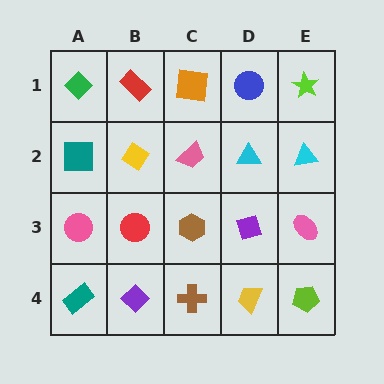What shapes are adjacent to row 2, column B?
A red rectangle (row 1, column B), a red circle (row 3, column B), a teal square (row 2, column A), a pink trapezoid (row 2, column C).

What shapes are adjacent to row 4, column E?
A pink ellipse (row 3, column E), a yellow trapezoid (row 4, column D).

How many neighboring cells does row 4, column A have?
2.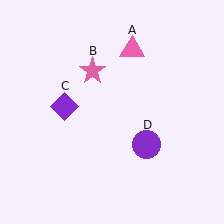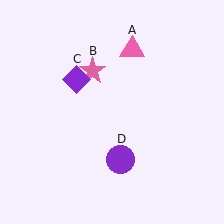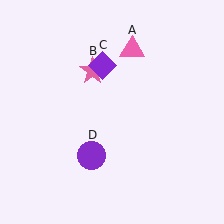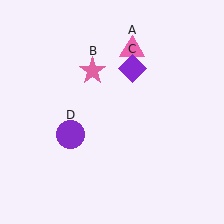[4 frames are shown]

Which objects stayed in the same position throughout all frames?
Pink triangle (object A) and pink star (object B) remained stationary.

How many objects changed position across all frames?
2 objects changed position: purple diamond (object C), purple circle (object D).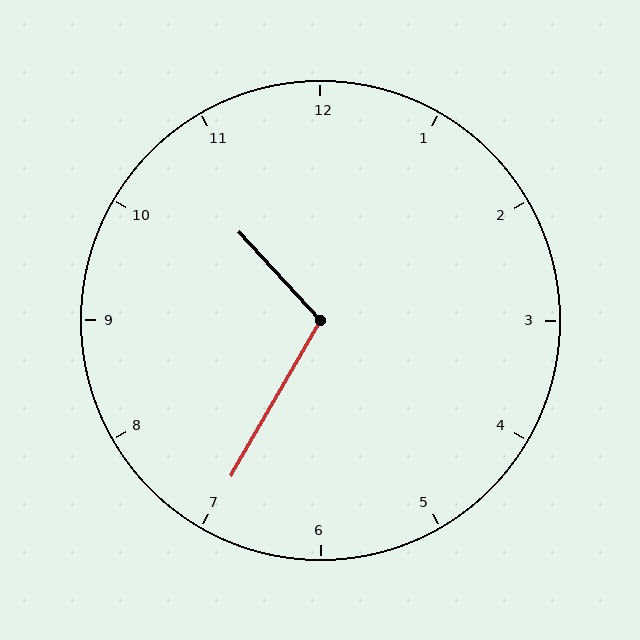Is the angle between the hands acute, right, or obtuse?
It is obtuse.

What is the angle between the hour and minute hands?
Approximately 108 degrees.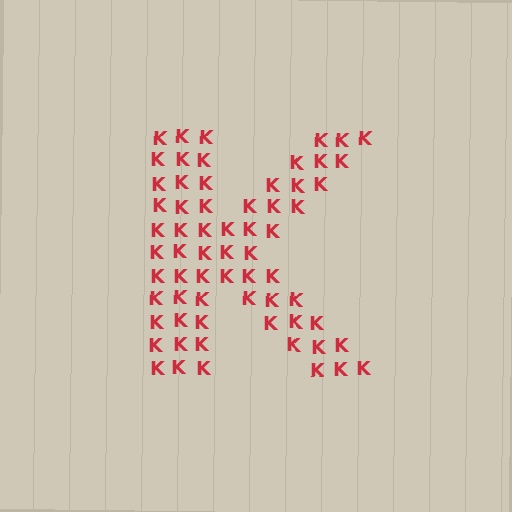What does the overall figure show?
The overall figure shows the letter K.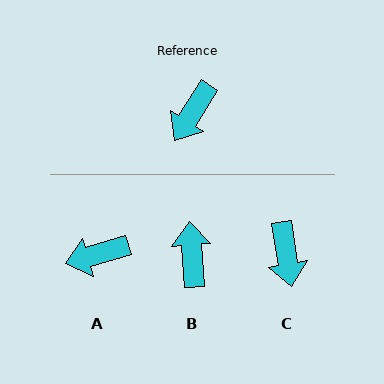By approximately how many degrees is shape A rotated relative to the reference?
Approximately 41 degrees clockwise.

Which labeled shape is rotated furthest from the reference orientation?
B, about 143 degrees away.